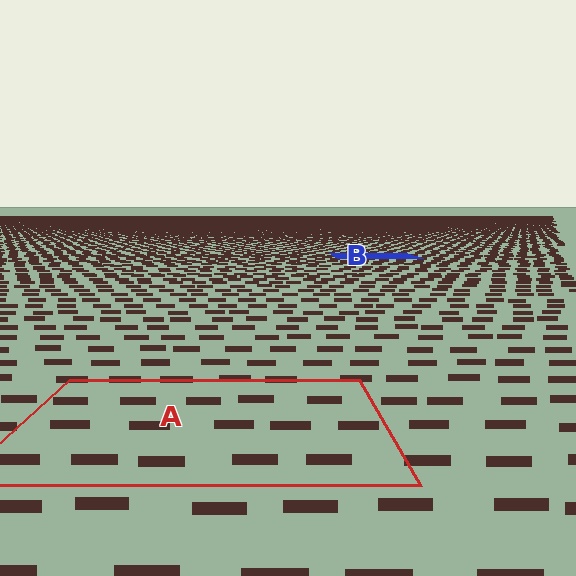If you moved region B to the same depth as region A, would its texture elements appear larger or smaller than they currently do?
They would appear larger. At a closer depth, the same texture elements are projected at a bigger on-screen size.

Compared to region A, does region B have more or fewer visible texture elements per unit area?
Region B has more texture elements per unit area — they are packed more densely because it is farther away.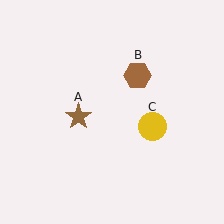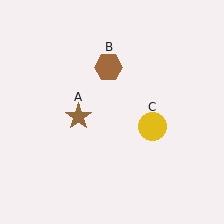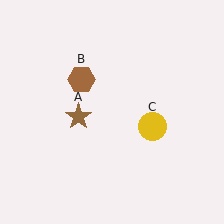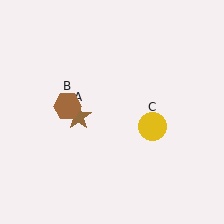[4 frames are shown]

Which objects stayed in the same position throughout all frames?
Brown star (object A) and yellow circle (object C) remained stationary.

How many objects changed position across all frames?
1 object changed position: brown hexagon (object B).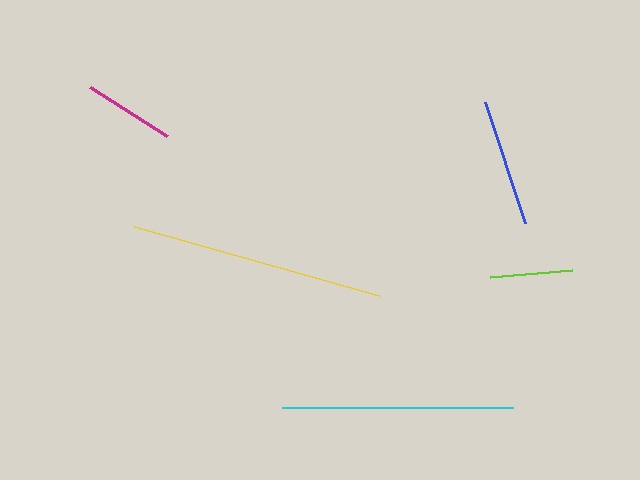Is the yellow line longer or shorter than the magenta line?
The yellow line is longer than the magenta line.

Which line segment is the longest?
The yellow line is the longest at approximately 254 pixels.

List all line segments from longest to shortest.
From longest to shortest: yellow, cyan, blue, magenta, lime.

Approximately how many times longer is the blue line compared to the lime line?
The blue line is approximately 1.5 times the length of the lime line.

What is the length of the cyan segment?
The cyan segment is approximately 231 pixels long.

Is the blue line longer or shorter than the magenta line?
The blue line is longer than the magenta line.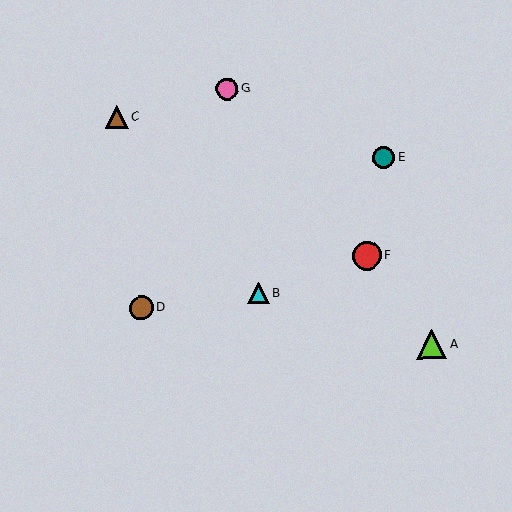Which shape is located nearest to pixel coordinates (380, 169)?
The teal circle (labeled E) at (384, 158) is nearest to that location.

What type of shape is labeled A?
Shape A is a lime triangle.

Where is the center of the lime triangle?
The center of the lime triangle is at (432, 344).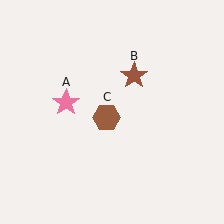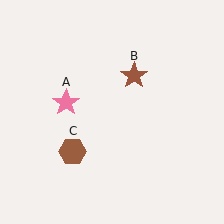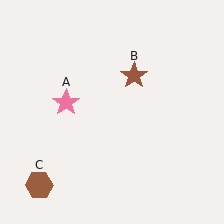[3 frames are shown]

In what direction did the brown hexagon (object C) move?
The brown hexagon (object C) moved down and to the left.